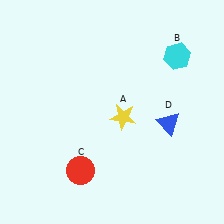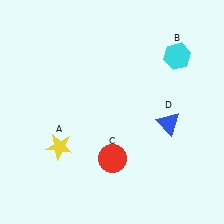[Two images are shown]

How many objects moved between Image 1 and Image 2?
2 objects moved between the two images.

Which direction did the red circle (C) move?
The red circle (C) moved right.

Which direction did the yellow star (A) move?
The yellow star (A) moved left.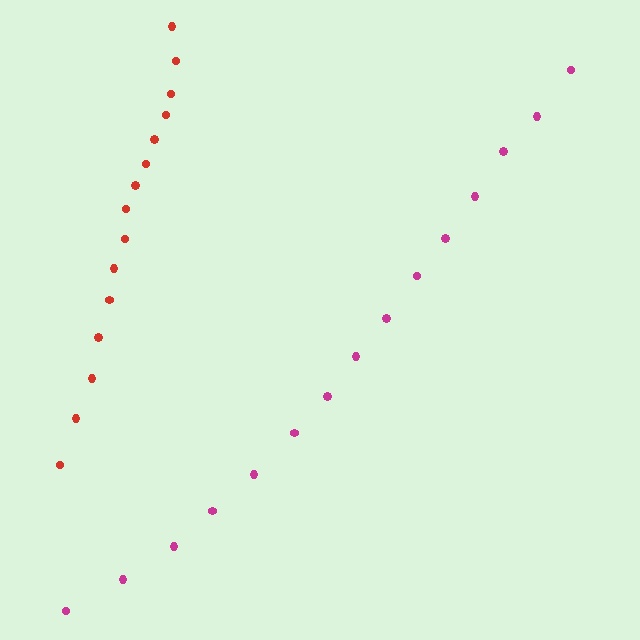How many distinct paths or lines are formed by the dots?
There are 2 distinct paths.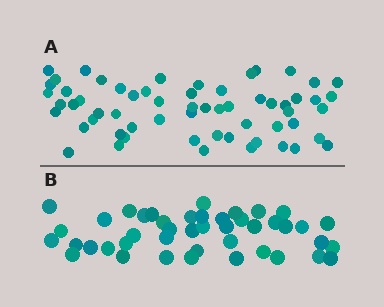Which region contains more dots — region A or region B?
Region A (the top region) has more dots.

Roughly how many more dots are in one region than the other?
Region A has approximately 15 more dots than region B.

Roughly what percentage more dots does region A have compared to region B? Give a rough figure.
About 35% more.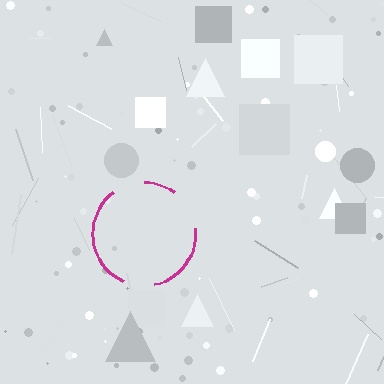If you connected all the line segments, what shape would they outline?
They would outline a circle.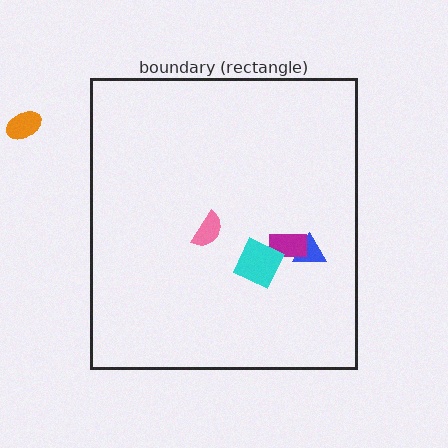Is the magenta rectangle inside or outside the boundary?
Inside.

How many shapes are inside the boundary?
4 inside, 1 outside.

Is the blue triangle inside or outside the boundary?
Inside.